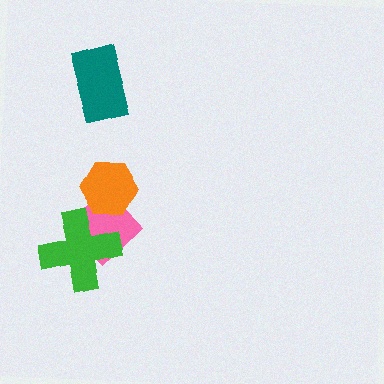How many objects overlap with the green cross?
1 object overlaps with the green cross.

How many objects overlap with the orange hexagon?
1 object overlaps with the orange hexagon.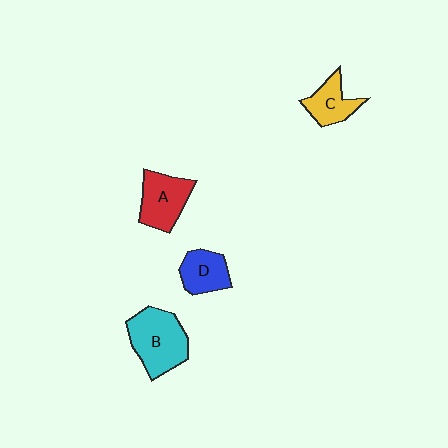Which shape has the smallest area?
Shape C (yellow).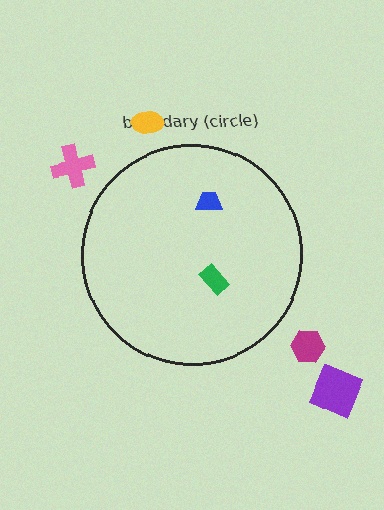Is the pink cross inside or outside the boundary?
Outside.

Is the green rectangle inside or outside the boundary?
Inside.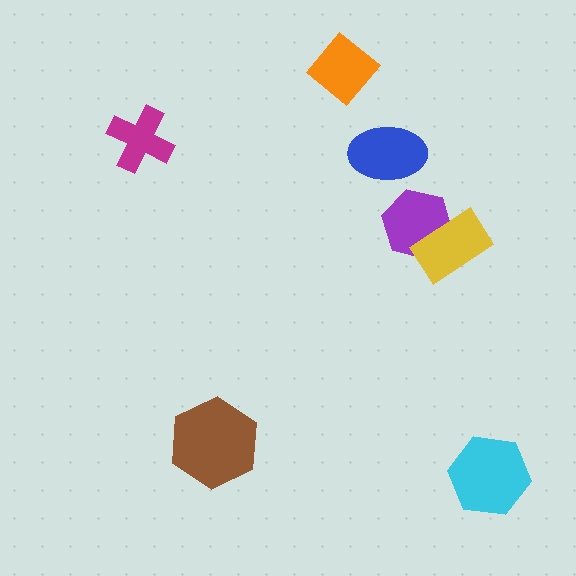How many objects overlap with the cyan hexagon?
0 objects overlap with the cyan hexagon.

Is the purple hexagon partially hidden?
Yes, it is partially covered by another shape.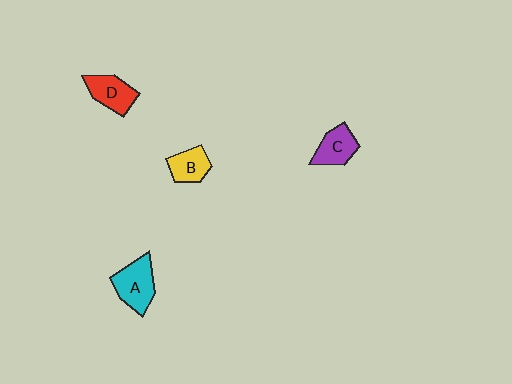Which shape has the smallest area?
Shape B (yellow).